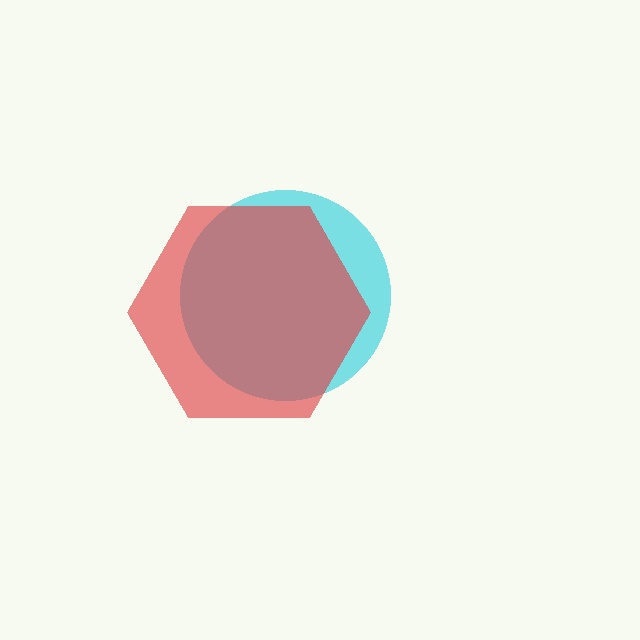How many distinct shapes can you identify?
There are 2 distinct shapes: a cyan circle, a red hexagon.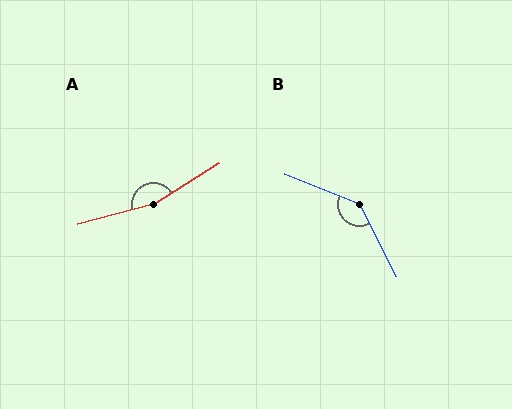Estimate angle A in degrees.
Approximately 163 degrees.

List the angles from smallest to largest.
B (139°), A (163°).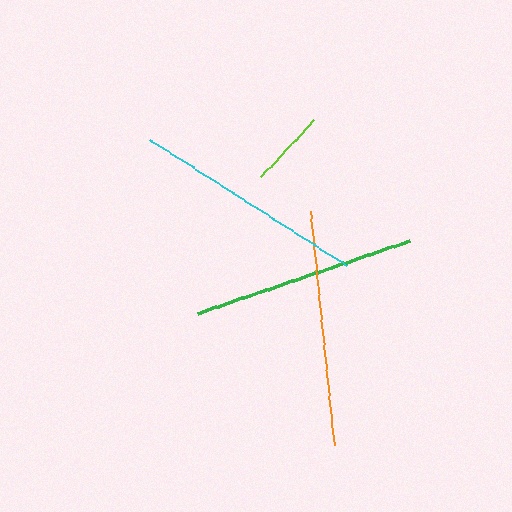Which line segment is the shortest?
The lime line is the shortest at approximately 78 pixels.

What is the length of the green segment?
The green segment is approximately 224 pixels long.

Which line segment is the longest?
The orange line is the longest at approximately 235 pixels.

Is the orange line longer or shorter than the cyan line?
The orange line is longer than the cyan line.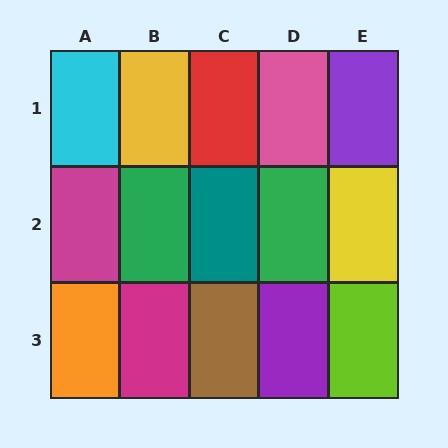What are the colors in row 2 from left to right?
Magenta, green, teal, green, yellow.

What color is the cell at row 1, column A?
Cyan.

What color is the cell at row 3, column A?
Orange.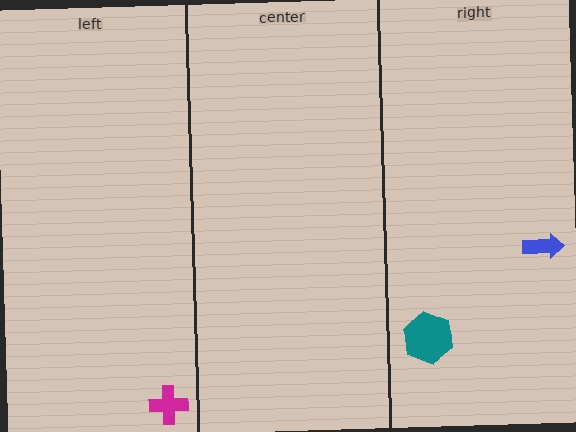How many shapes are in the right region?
2.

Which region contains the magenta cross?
The left region.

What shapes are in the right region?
The teal hexagon, the blue arrow.